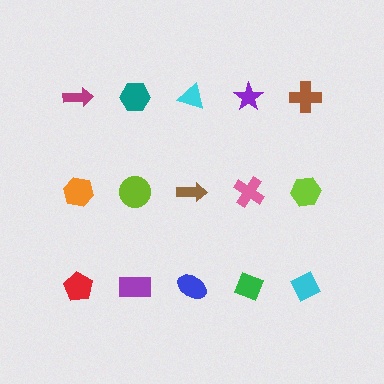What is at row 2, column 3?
A brown arrow.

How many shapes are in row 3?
5 shapes.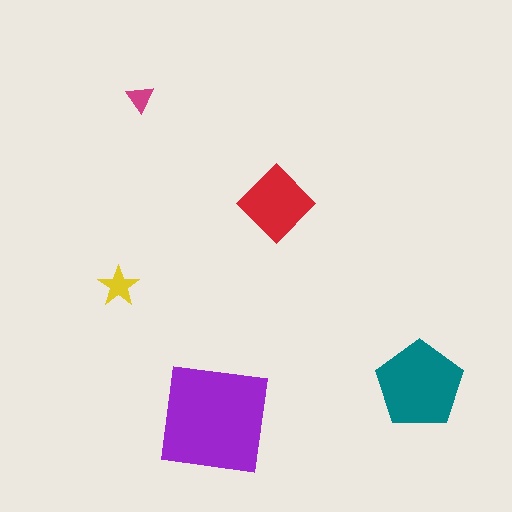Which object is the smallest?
The magenta triangle.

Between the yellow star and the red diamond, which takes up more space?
The red diamond.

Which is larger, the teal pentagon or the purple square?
The purple square.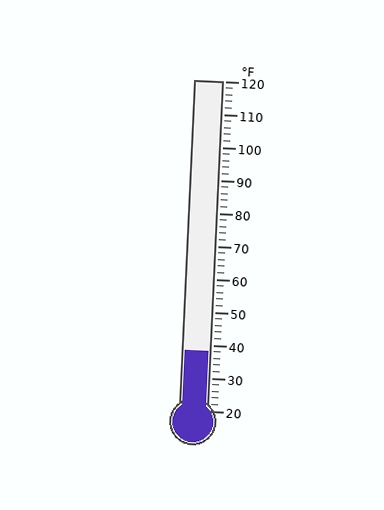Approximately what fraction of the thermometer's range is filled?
The thermometer is filled to approximately 20% of its range.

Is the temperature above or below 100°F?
The temperature is below 100°F.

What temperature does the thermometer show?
The thermometer shows approximately 38°F.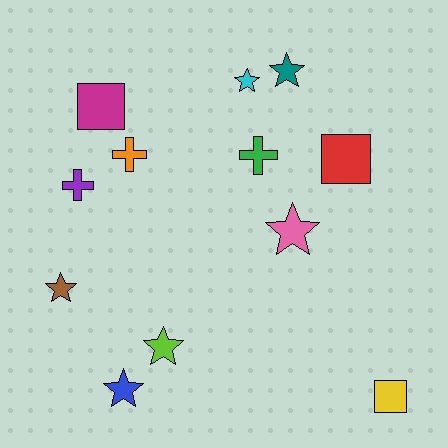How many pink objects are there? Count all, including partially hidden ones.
There is 1 pink object.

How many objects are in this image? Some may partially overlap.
There are 12 objects.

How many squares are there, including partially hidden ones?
There are 3 squares.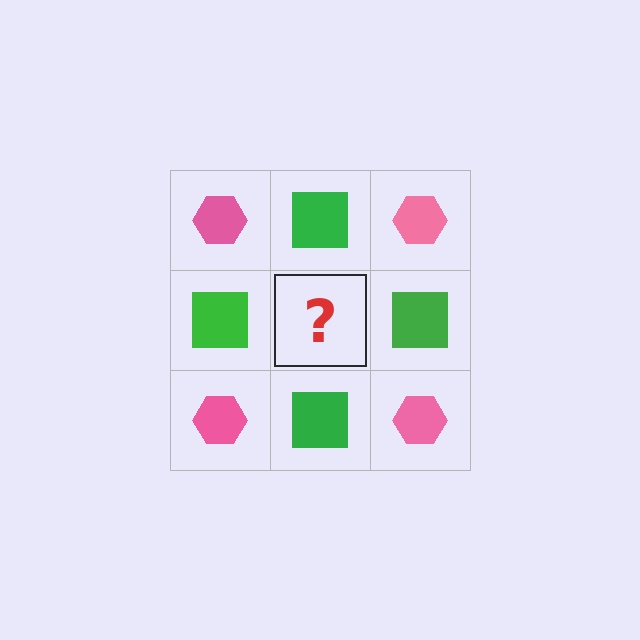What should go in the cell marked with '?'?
The missing cell should contain a pink hexagon.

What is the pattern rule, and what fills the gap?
The rule is that it alternates pink hexagon and green square in a checkerboard pattern. The gap should be filled with a pink hexagon.